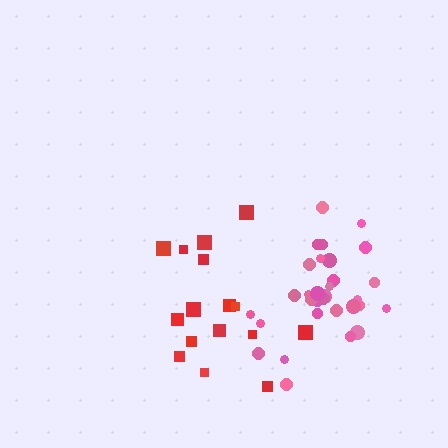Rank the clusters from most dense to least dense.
pink, red.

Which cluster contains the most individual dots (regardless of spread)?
Pink (31).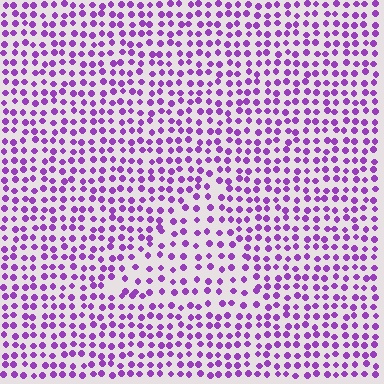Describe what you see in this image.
The image contains small purple elements arranged at two different densities. A triangle-shaped region is visible where the elements are less densely packed than the surrounding area.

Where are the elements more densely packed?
The elements are more densely packed outside the triangle boundary.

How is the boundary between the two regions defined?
The boundary is defined by a change in element density (approximately 1.5x ratio). All elements are the same color, size, and shape.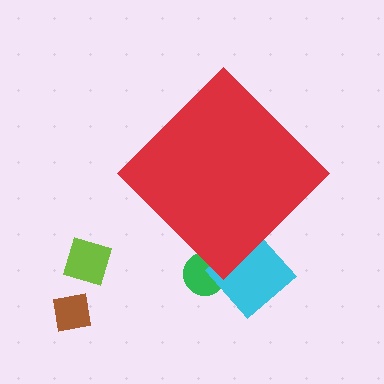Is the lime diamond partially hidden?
No, the lime diamond is fully visible.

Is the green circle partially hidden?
Yes, the green circle is partially hidden behind the red diamond.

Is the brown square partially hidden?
No, the brown square is fully visible.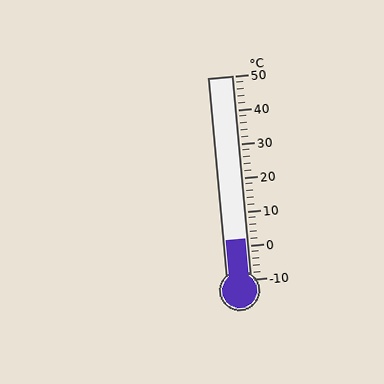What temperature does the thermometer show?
The thermometer shows approximately 2°C.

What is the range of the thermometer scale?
The thermometer scale ranges from -10°C to 50°C.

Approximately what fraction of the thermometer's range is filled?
The thermometer is filled to approximately 20% of its range.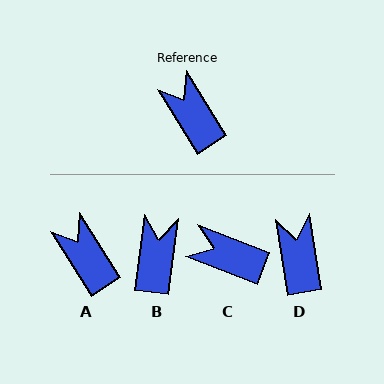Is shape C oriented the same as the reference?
No, it is off by about 37 degrees.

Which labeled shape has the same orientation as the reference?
A.